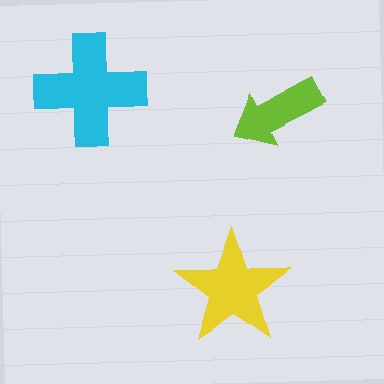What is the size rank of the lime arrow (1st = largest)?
3rd.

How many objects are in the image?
There are 3 objects in the image.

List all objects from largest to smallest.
The cyan cross, the yellow star, the lime arrow.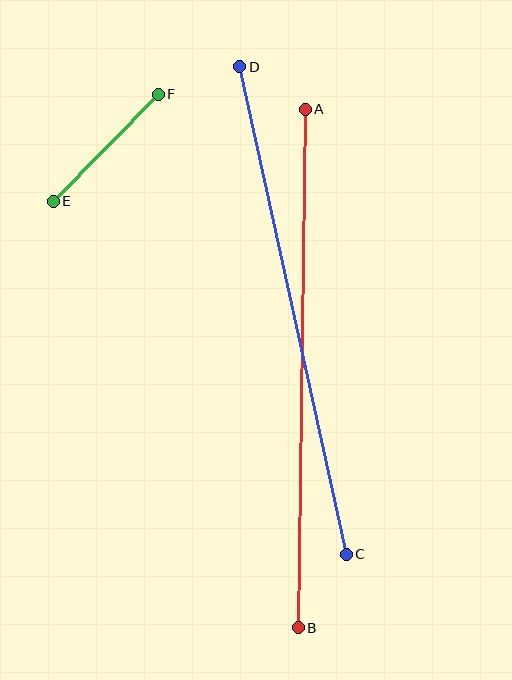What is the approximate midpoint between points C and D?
The midpoint is at approximately (293, 311) pixels.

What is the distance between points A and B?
The distance is approximately 519 pixels.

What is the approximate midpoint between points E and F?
The midpoint is at approximately (106, 148) pixels.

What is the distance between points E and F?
The distance is approximately 150 pixels.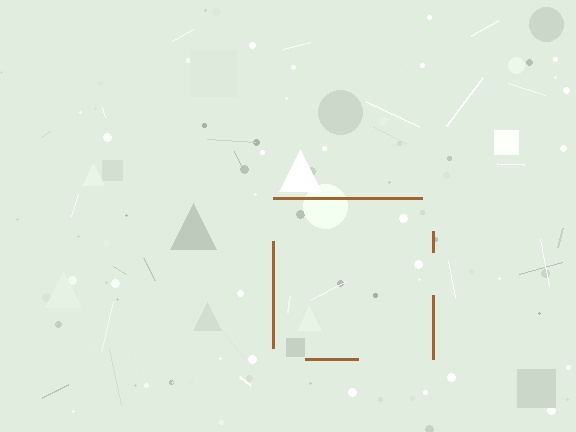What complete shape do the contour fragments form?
The contour fragments form a square.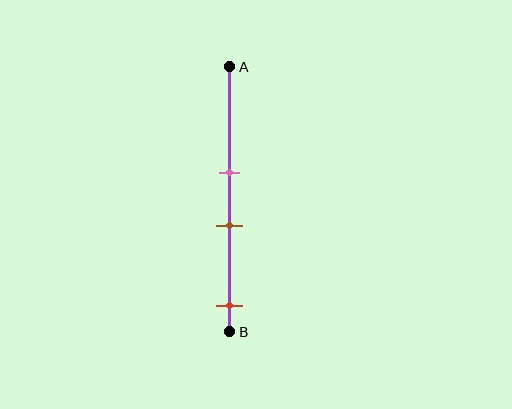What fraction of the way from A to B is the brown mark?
The brown mark is approximately 60% (0.6) of the way from A to B.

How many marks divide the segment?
There are 3 marks dividing the segment.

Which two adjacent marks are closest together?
The pink and brown marks are the closest adjacent pair.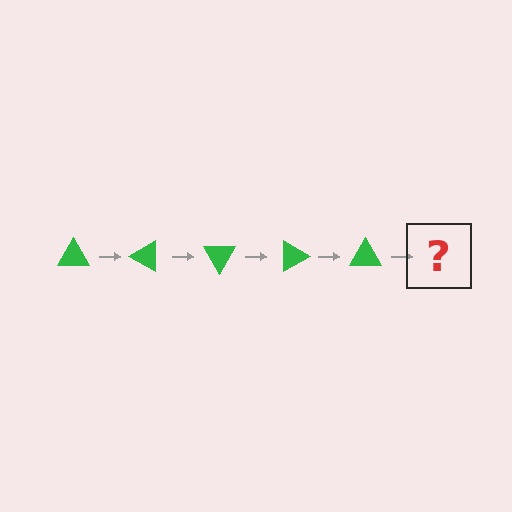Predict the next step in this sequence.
The next step is a green triangle rotated 150 degrees.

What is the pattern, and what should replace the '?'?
The pattern is that the triangle rotates 30 degrees each step. The '?' should be a green triangle rotated 150 degrees.